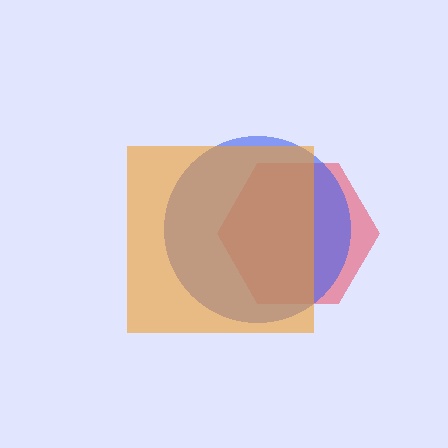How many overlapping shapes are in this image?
There are 3 overlapping shapes in the image.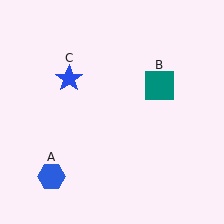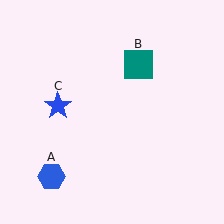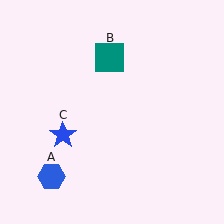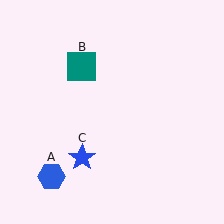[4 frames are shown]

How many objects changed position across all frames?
2 objects changed position: teal square (object B), blue star (object C).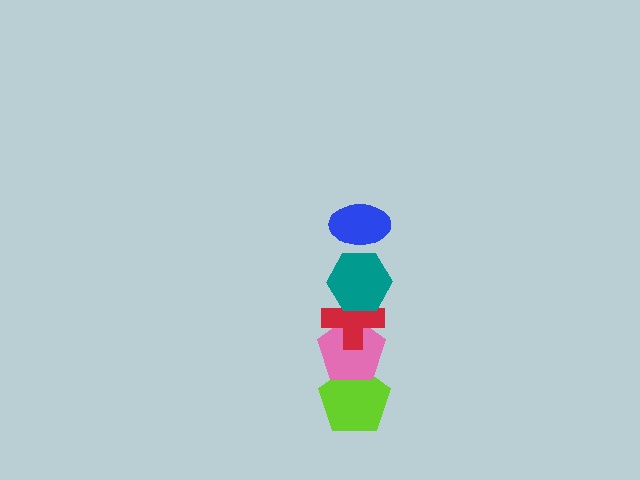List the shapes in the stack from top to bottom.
From top to bottom: the blue ellipse, the teal hexagon, the red cross, the pink pentagon, the lime pentagon.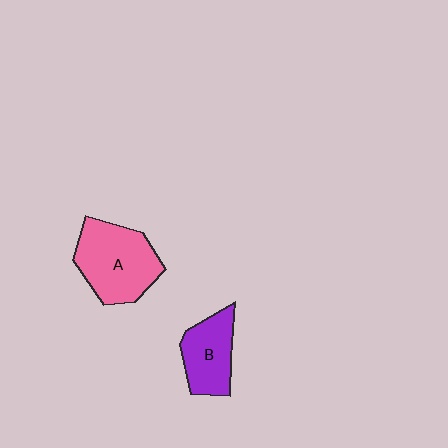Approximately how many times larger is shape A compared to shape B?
Approximately 1.5 times.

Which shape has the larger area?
Shape A (pink).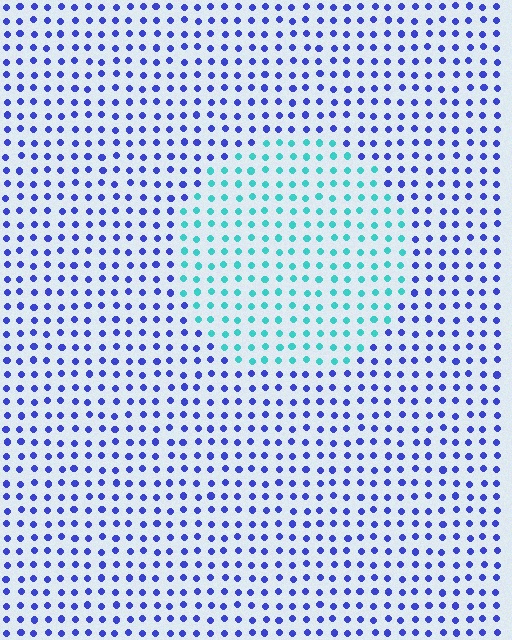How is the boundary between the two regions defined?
The boundary is defined purely by a slight shift in hue (about 60 degrees). Spacing, size, and orientation are identical on both sides.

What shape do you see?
I see a circle.